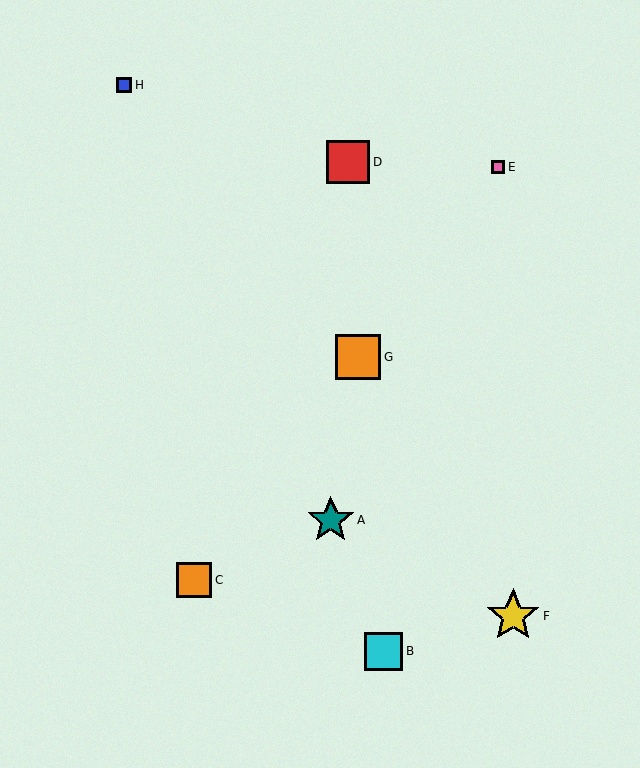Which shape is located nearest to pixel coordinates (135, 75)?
The blue square (labeled H) at (124, 85) is nearest to that location.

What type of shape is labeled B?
Shape B is a cyan square.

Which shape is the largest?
The yellow star (labeled F) is the largest.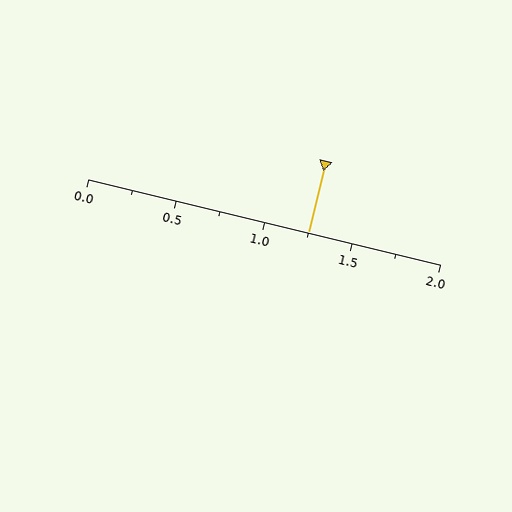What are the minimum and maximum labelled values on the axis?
The axis runs from 0.0 to 2.0.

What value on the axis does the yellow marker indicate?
The marker indicates approximately 1.25.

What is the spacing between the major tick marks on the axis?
The major ticks are spaced 0.5 apart.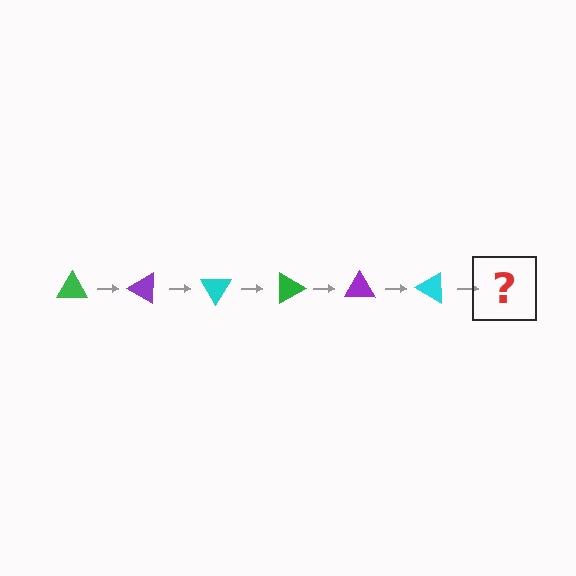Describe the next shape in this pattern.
It should be a green triangle, rotated 180 degrees from the start.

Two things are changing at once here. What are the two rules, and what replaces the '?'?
The two rules are that it rotates 30 degrees each step and the color cycles through green, purple, and cyan. The '?' should be a green triangle, rotated 180 degrees from the start.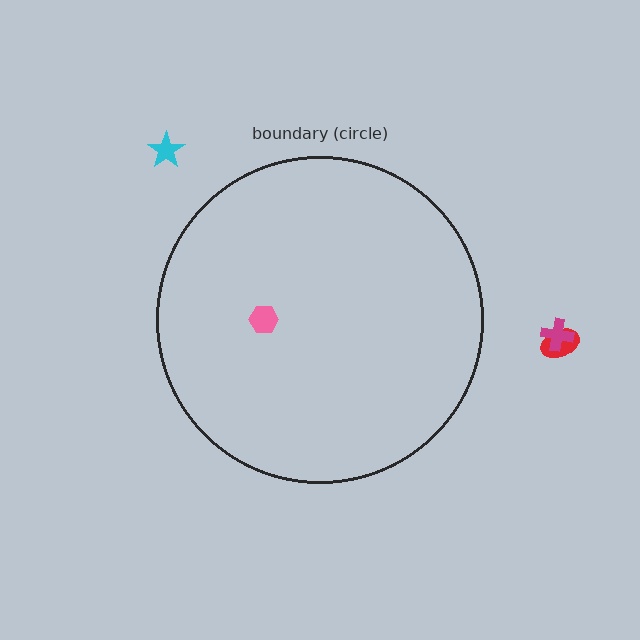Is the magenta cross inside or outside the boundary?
Outside.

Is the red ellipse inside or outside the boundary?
Outside.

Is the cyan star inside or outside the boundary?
Outside.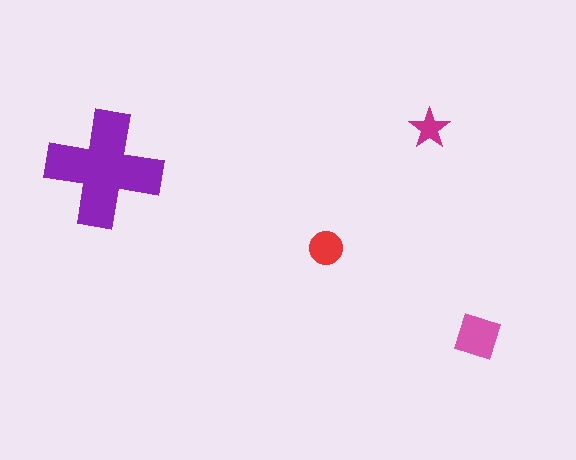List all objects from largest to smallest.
The purple cross, the pink square, the red circle, the magenta star.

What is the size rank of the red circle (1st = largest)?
3rd.